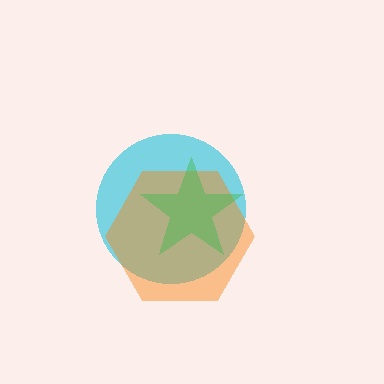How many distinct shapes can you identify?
There are 3 distinct shapes: a cyan circle, an orange hexagon, a green star.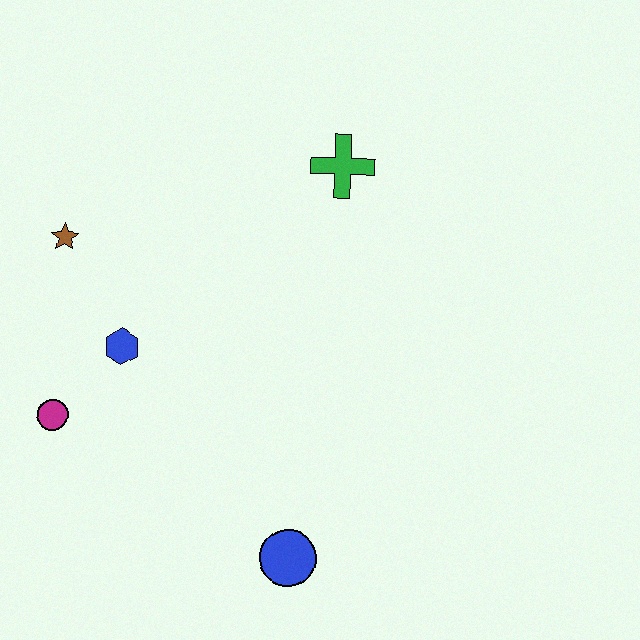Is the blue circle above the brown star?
No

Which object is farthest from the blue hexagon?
The green cross is farthest from the blue hexagon.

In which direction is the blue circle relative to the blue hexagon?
The blue circle is below the blue hexagon.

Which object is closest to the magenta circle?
The blue hexagon is closest to the magenta circle.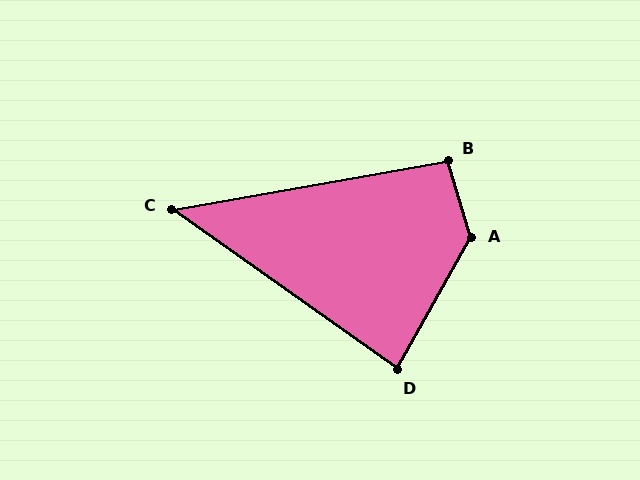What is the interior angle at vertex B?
Approximately 96 degrees (obtuse).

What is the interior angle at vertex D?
Approximately 84 degrees (acute).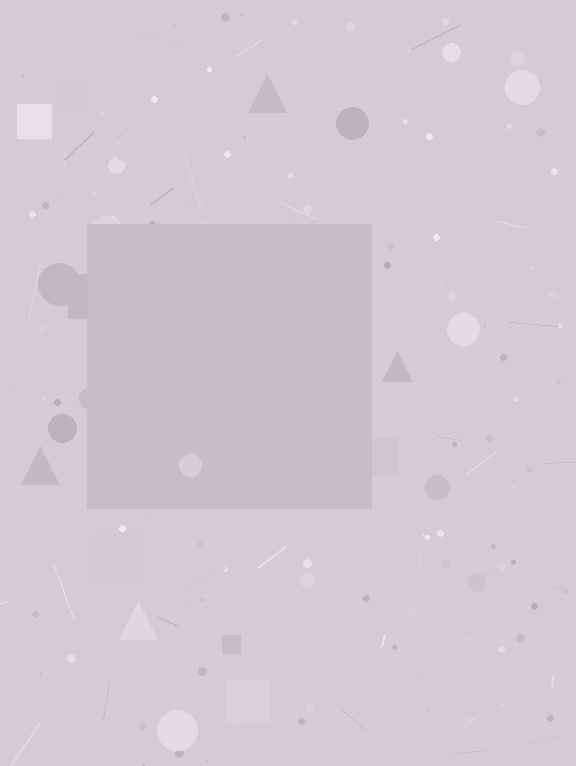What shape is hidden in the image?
A square is hidden in the image.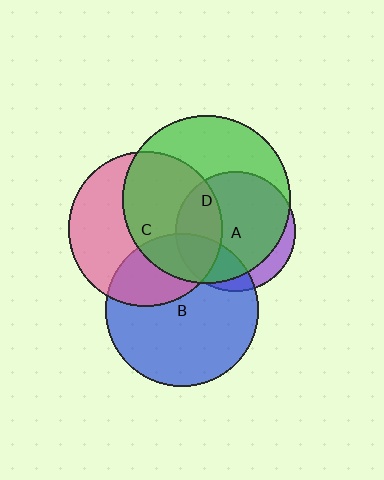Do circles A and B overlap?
Yes.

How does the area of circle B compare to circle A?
Approximately 1.6 times.